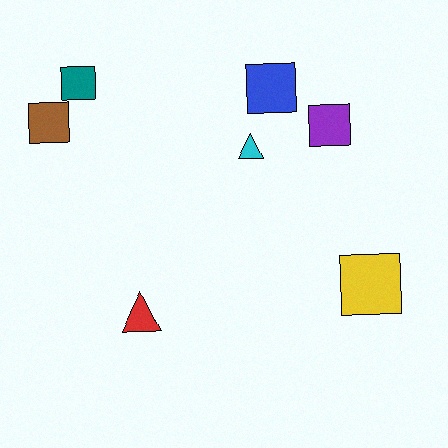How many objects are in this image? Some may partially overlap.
There are 7 objects.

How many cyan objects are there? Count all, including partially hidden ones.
There is 1 cyan object.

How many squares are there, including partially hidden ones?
There are 5 squares.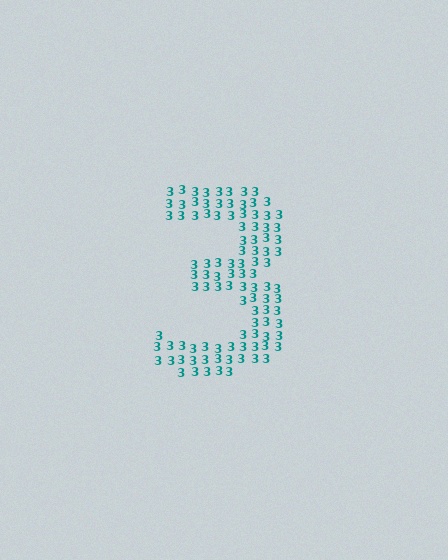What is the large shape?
The large shape is the digit 3.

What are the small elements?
The small elements are digit 3's.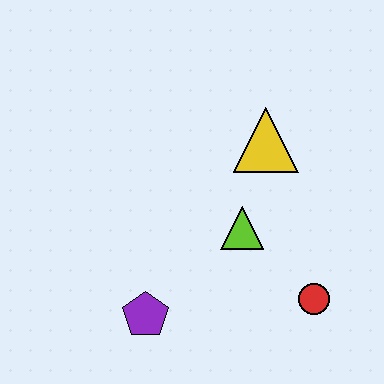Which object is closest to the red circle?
The lime triangle is closest to the red circle.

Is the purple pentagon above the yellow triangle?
No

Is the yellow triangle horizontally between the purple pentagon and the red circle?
Yes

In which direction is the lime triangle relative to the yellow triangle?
The lime triangle is below the yellow triangle.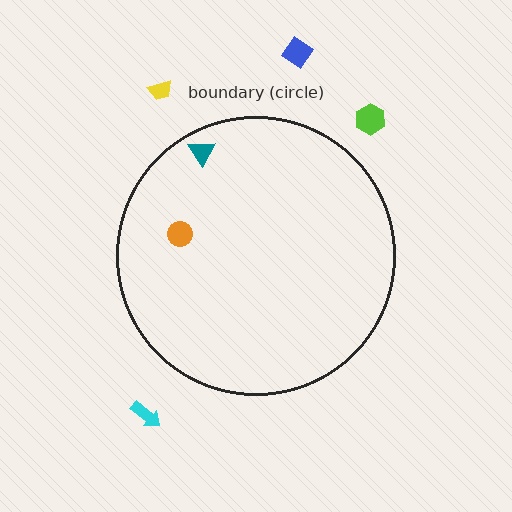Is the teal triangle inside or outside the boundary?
Inside.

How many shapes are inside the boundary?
2 inside, 4 outside.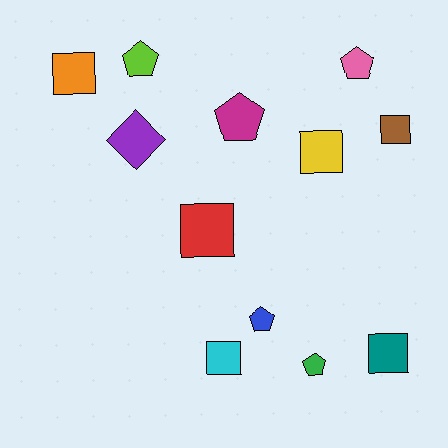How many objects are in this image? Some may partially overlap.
There are 12 objects.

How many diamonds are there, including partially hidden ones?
There is 1 diamond.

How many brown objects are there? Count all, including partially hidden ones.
There is 1 brown object.